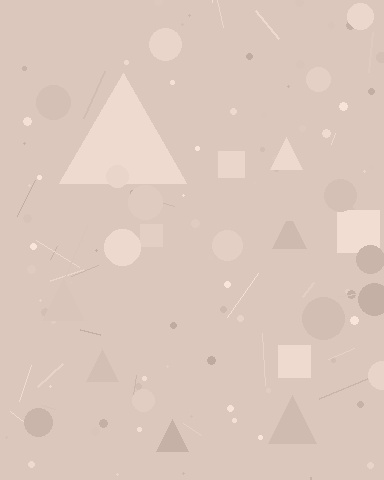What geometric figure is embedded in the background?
A triangle is embedded in the background.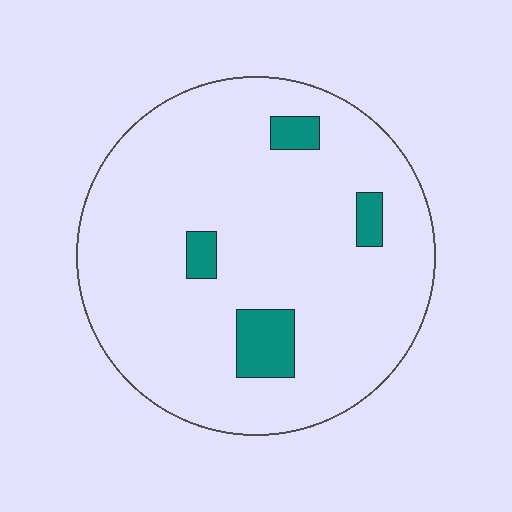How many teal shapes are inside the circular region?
4.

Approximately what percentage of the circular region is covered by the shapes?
Approximately 10%.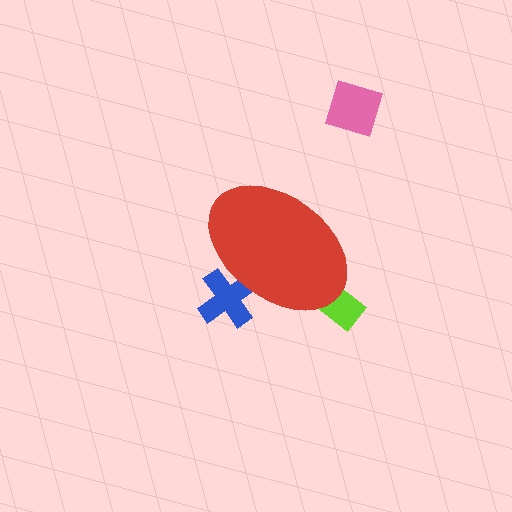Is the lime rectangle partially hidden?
Yes, the lime rectangle is partially hidden behind the red ellipse.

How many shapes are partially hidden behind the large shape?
2 shapes are partially hidden.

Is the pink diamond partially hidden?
No, the pink diamond is fully visible.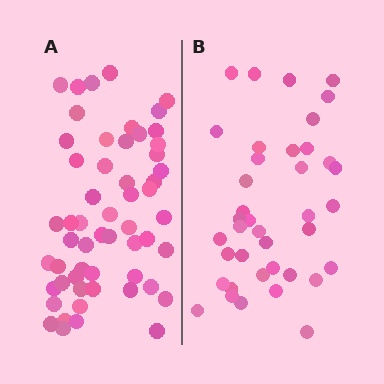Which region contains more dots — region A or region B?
Region A (the left region) has more dots.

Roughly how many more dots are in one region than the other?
Region A has approximately 15 more dots than region B.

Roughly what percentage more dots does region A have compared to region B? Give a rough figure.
About 45% more.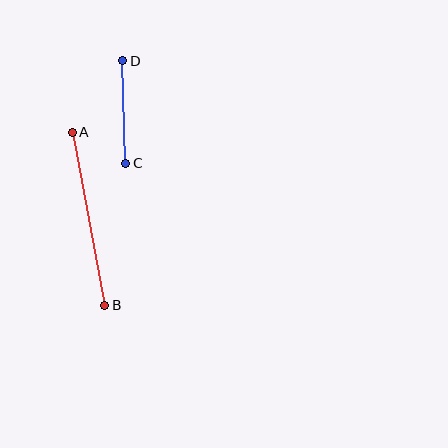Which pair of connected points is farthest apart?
Points A and B are farthest apart.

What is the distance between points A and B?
The distance is approximately 176 pixels.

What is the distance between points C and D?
The distance is approximately 103 pixels.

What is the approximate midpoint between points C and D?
The midpoint is at approximately (124, 112) pixels.